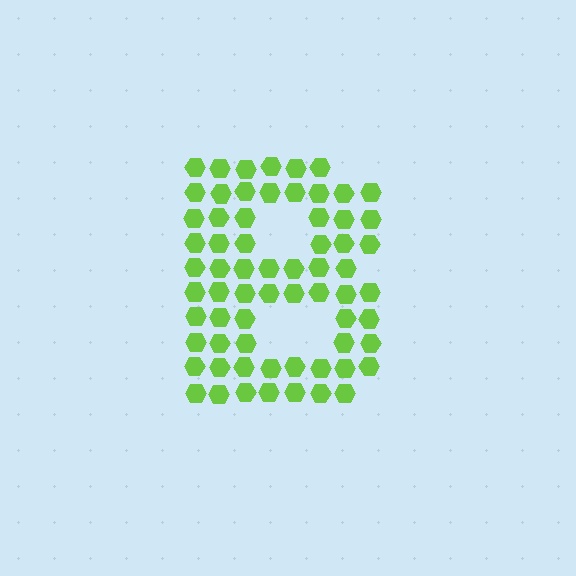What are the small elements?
The small elements are hexagons.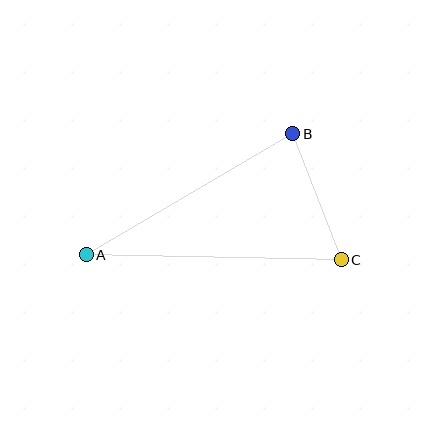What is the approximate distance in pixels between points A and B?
The distance between A and B is approximately 239 pixels.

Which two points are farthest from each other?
Points A and C are farthest from each other.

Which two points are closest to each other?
Points B and C are closest to each other.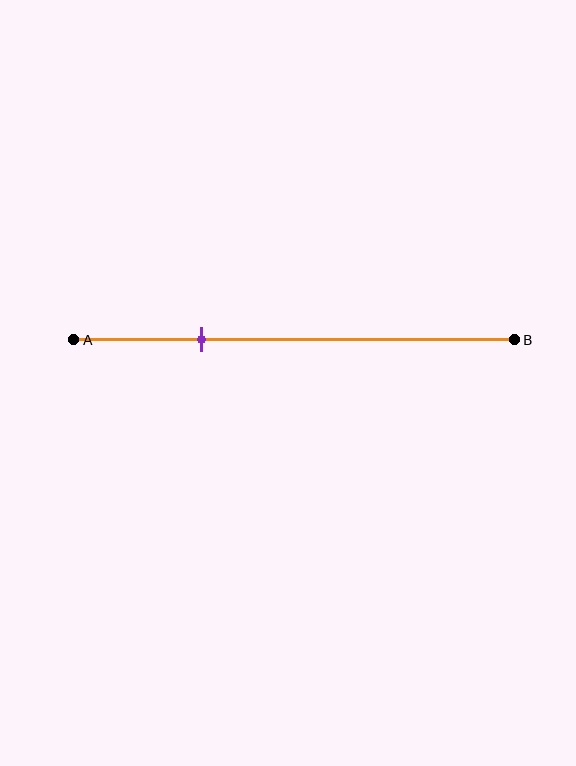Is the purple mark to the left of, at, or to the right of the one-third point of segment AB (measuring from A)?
The purple mark is to the left of the one-third point of segment AB.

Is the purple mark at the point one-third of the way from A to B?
No, the mark is at about 30% from A, not at the 33% one-third point.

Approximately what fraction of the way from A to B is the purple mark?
The purple mark is approximately 30% of the way from A to B.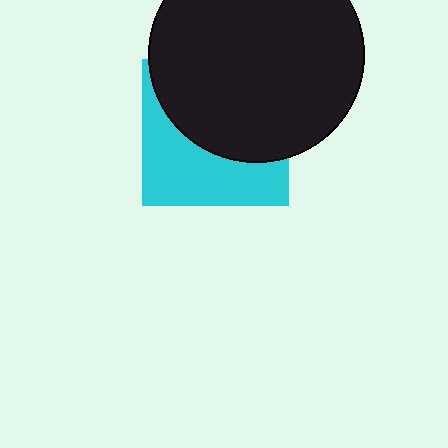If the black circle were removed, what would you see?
You would see the complete cyan square.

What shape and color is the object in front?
The object in front is a black circle.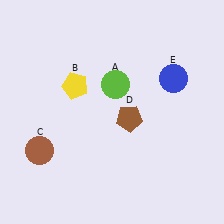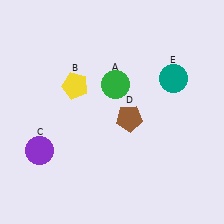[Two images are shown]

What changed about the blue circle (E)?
In Image 1, E is blue. In Image 2, it changed to teal.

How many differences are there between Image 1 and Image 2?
There are 3 differences between the two images.